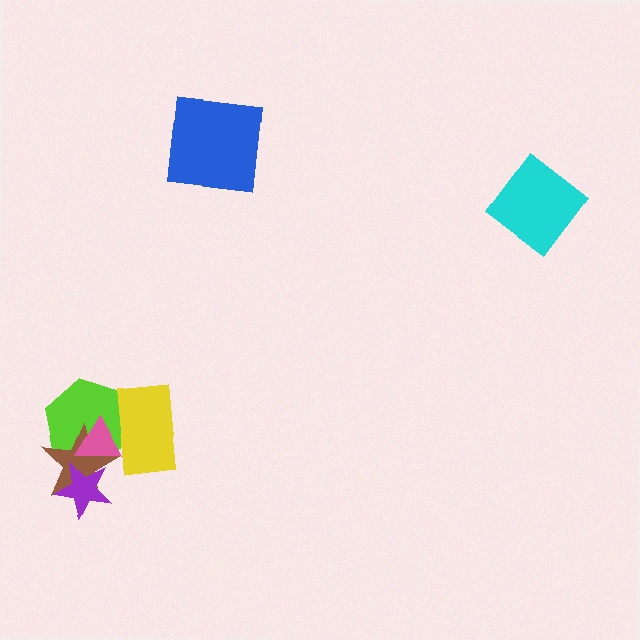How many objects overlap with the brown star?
4 objects overlap with the brown star.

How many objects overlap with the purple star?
3 objects overlap with the purple star.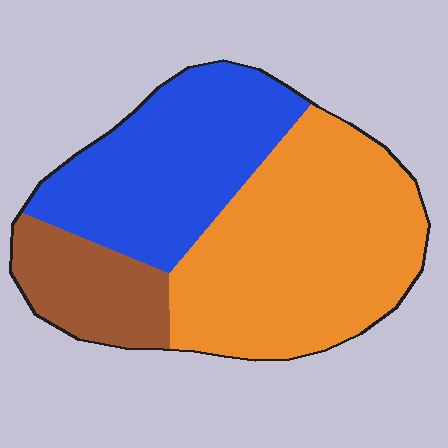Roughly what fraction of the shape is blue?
Blue takes up about one third (1/3) of the shape.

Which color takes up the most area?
Orange, at roughly 50%.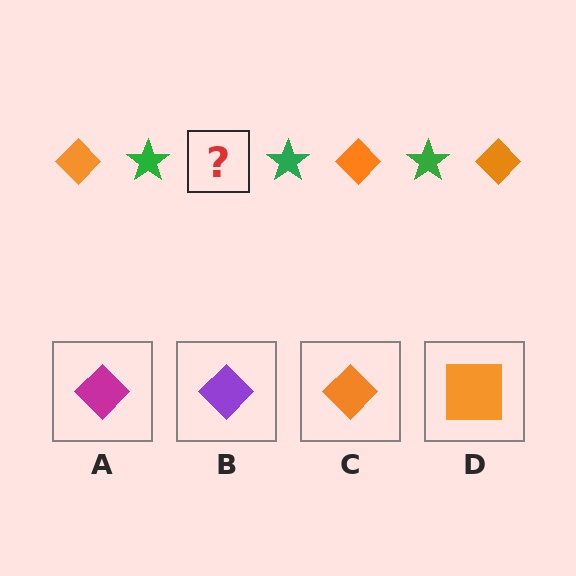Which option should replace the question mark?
Option C.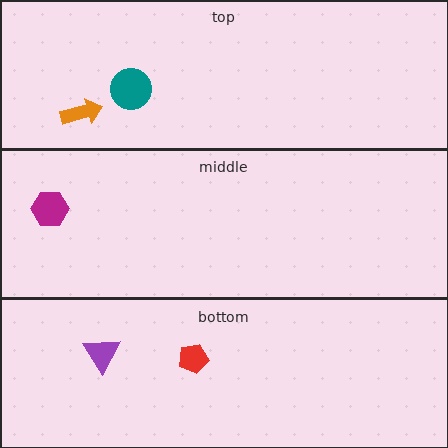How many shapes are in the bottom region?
2.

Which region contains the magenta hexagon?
The middle region.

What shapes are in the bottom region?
The red pentagon, the purple triangle.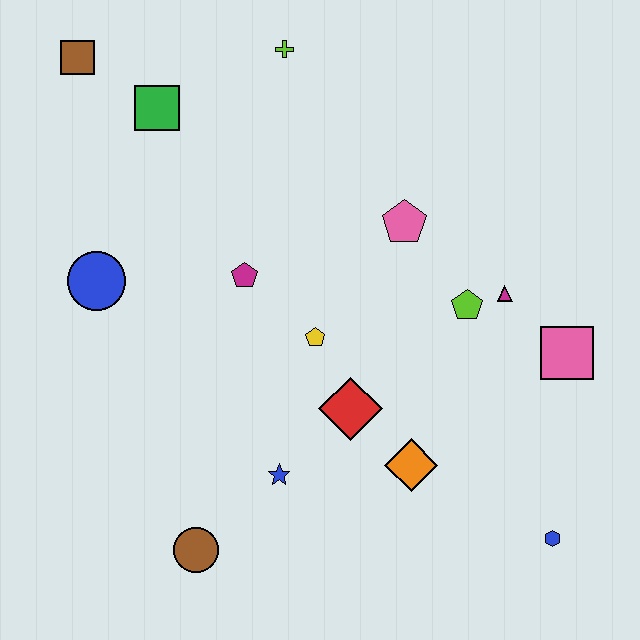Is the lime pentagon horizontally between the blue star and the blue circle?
No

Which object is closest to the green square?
The brown square is closest to the green square.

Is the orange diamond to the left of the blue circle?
No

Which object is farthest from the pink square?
The brown square is farthest from the pink square.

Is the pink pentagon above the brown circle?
Yes